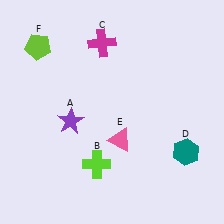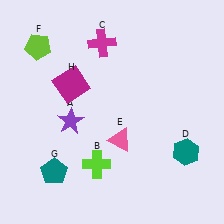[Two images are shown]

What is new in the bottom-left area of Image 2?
A teal pentagon (G) was added in the bottom-left area of Image 2.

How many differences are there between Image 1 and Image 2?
There are 2 differences between the two images.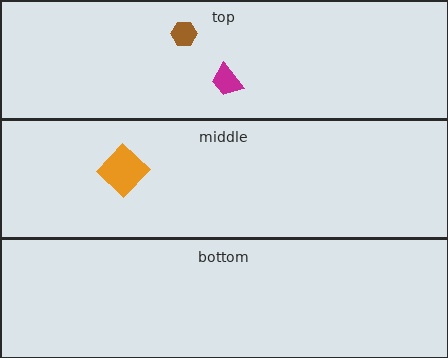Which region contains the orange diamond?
The middle region.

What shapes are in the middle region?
The orange diamond.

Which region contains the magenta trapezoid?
The top region.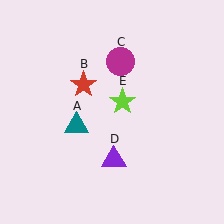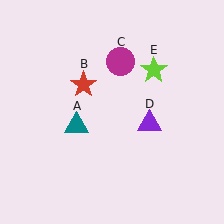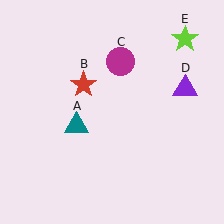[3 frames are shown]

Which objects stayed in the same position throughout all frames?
Teal triangle (object A) and red star (object B) and magenta circle (object C) remained stationary.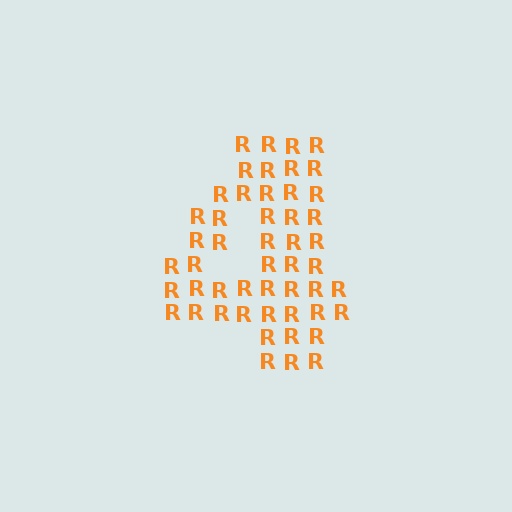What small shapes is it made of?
It is made of small letter R's.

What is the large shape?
The large shape is the digit 4.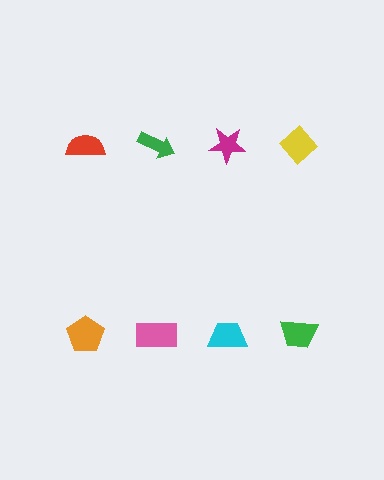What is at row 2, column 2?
A pink rectangle.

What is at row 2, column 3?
A cyan trapezoid.